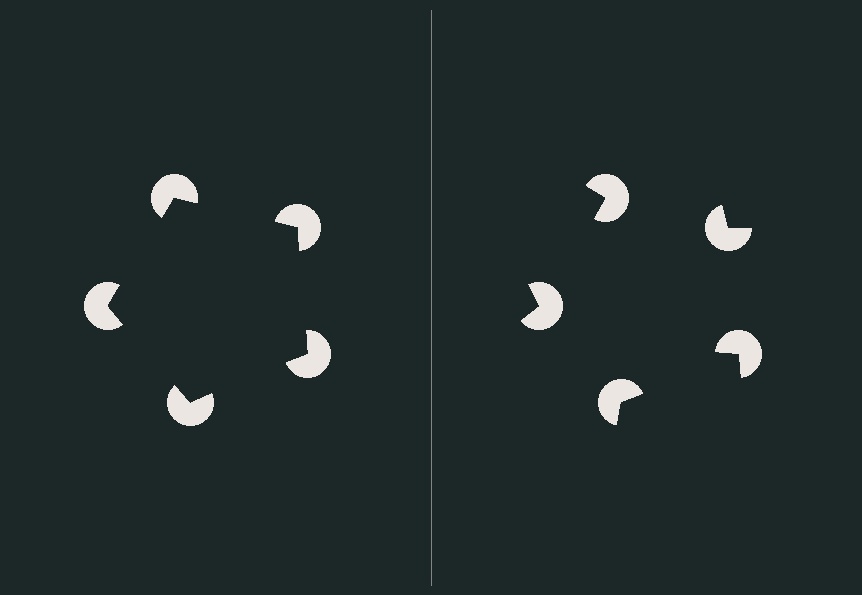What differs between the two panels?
The pac-man discs are positioned identically on both sides; only the wedge orientations differ. On the left they align to a pentagon; on the right they are misaligned.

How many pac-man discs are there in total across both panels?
10 — 5 on each side.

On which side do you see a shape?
An illusory pentagon appears on the left side. On the right side the wedge cuts are rotated, so no coherent shape forms.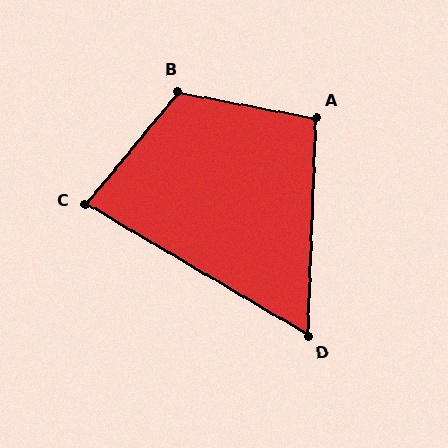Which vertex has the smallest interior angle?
D, at approximately 61 degrees.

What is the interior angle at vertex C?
Approximately 81 degrees (acute).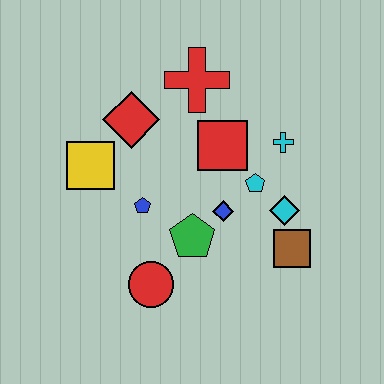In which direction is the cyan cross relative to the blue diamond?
The cyan cross is above the blue diamond.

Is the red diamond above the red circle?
Yes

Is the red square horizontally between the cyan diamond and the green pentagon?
Yes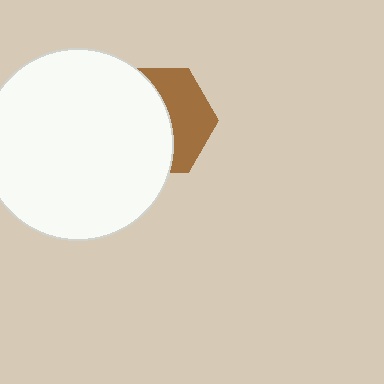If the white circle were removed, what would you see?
You would see the complete brown hexagon.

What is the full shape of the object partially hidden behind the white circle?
The partially hidden object is a brown hexagon.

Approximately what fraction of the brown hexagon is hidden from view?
Roughly 57% of the brown hexagon is hidden behind the white circle.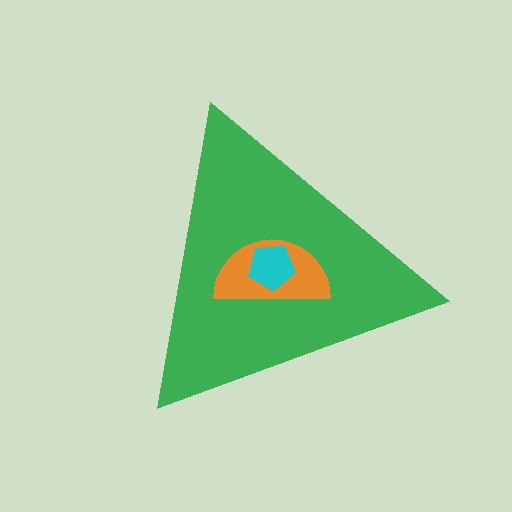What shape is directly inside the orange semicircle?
The cyan pentagon.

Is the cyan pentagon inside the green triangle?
Yes.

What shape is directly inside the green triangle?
The orange semicircle.